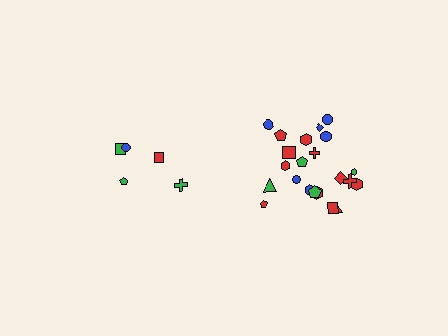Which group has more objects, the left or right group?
The right group.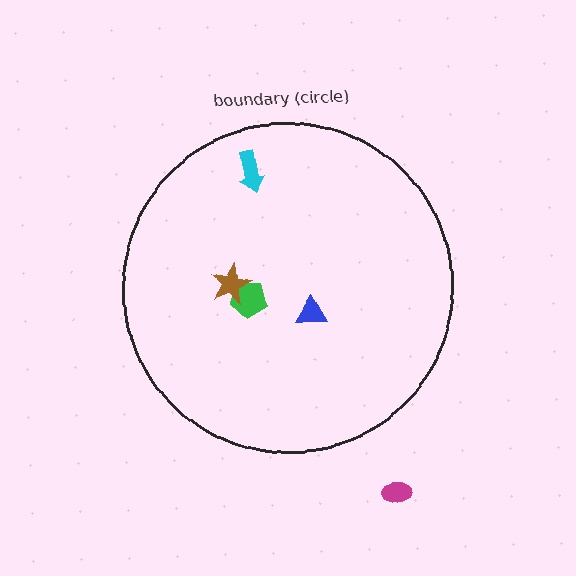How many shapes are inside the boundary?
4 inside, 1 outside.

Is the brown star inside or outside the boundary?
Inside.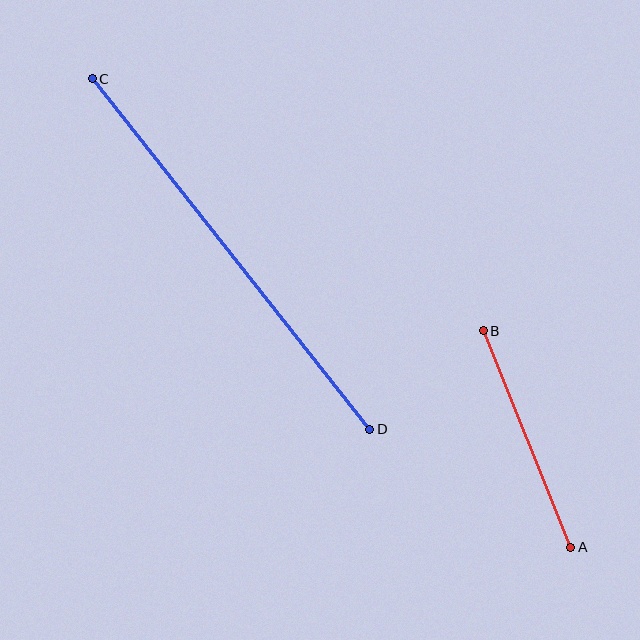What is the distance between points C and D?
The distance is approximately 447 pixels.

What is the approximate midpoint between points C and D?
The midpoint is at approximately (231, 254) pixels.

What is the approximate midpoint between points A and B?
The midpoint is at approximately (527, 439) pixels.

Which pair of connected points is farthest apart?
Points C and D are farthest apart.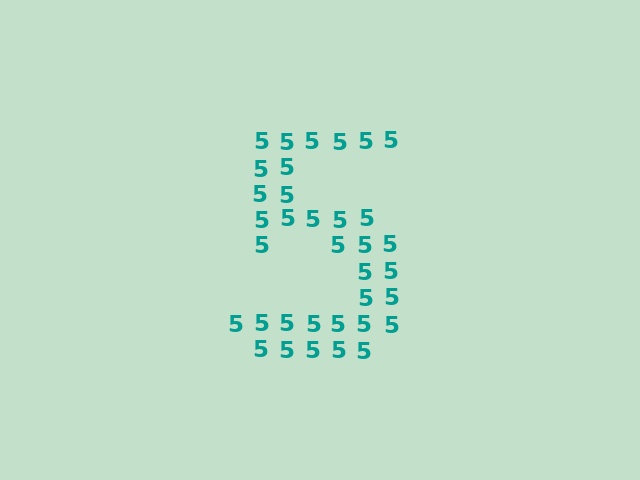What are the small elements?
The small elements are digit 5's.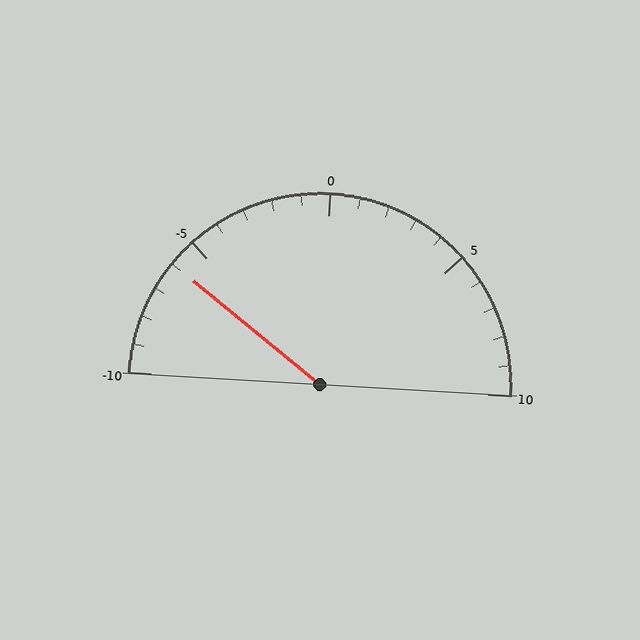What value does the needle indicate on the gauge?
The needle indicates approximately -6.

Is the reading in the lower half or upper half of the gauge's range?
The reading is in the lower half of the range (-10 to 10).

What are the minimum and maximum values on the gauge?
The gauge ranges from -10 to 10.